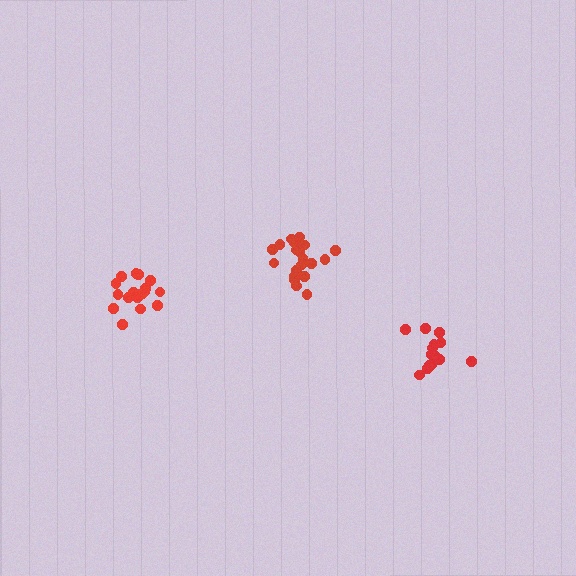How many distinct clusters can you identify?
There are 3 distinct clusters.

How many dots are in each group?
Group 1: 20 dots, Group 2: 15 dots, Group 3: 19 dots (54 total).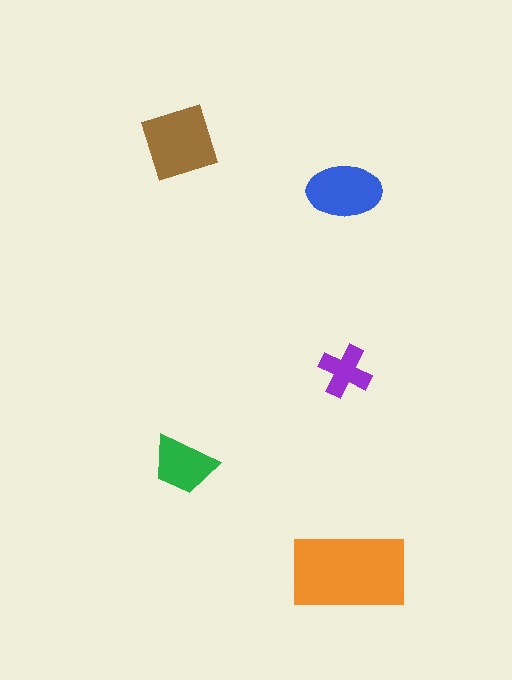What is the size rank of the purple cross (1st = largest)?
5th.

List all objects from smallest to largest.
The purple cross, the green trapezoid, the blue ellipse, the brown diamond, the orange rectangle.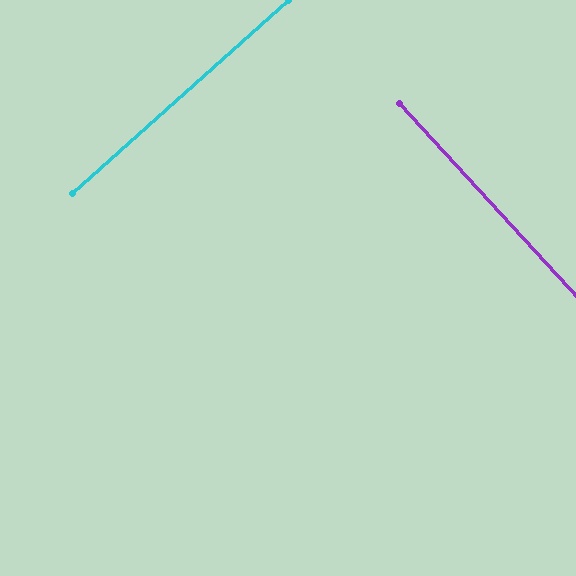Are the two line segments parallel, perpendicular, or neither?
Perpendicular — they meet at approximately 89°.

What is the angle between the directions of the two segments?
Approximately 89 degrees.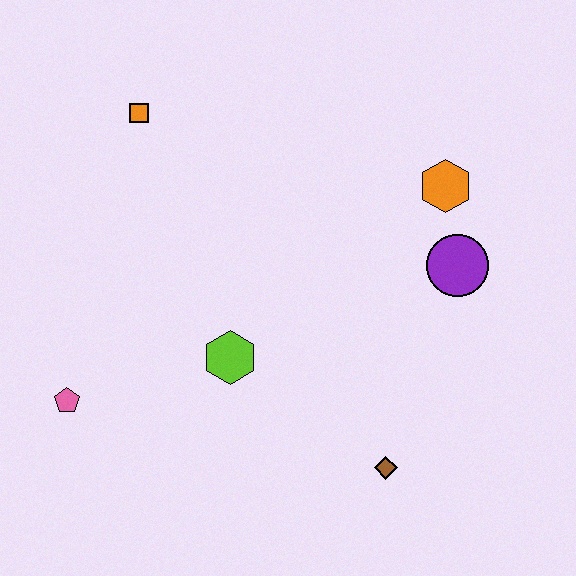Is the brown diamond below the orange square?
Yes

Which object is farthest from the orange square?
The brown diamond is farthest from the orange square.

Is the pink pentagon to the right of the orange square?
No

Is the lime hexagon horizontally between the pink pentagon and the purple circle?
Yes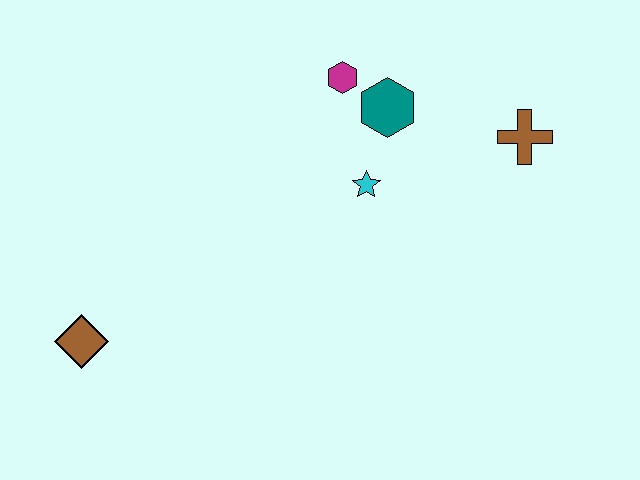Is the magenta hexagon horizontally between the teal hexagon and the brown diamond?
Yes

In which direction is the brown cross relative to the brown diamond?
The brown cross is to the right of the brown diamond.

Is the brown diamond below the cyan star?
Yes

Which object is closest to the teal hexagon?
The magenta hexagon is closest to the teal hexagon.